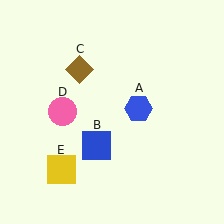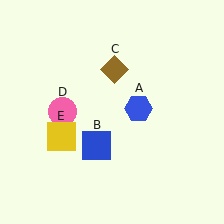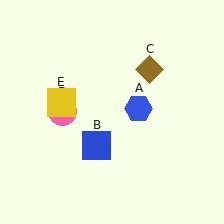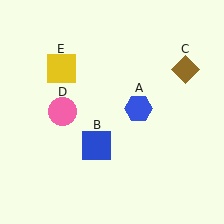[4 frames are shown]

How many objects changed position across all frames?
2 objects changed position: brown diamond (object C), yellow square (object E).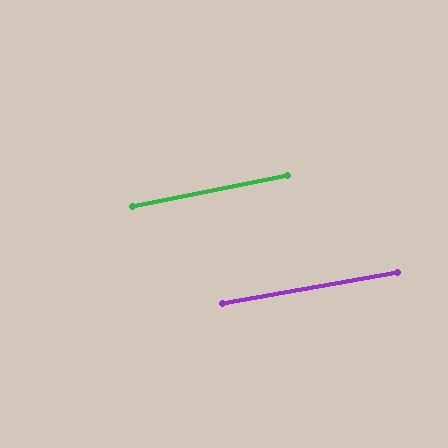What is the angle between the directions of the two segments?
Approximately 1 degree.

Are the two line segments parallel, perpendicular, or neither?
Parallel — their directions differ by only 1.1°.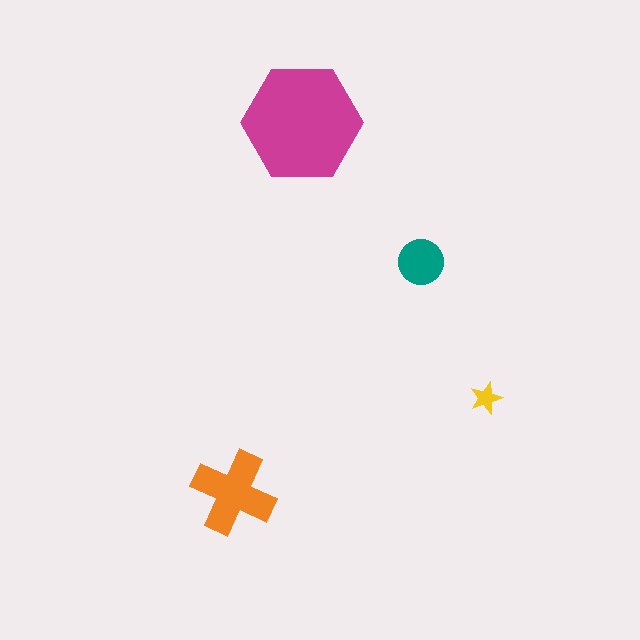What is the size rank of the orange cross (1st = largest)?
2nd.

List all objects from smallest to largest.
The yellow star, the teal circle, the orange cross, the magenta hexagon.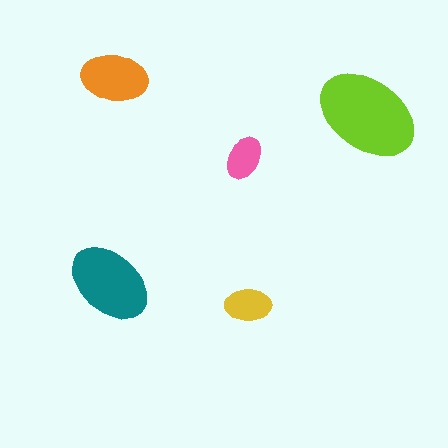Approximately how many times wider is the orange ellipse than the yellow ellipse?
About 1.5 times wider.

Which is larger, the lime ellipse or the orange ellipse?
The lime one.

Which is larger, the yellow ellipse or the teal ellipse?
The teal one.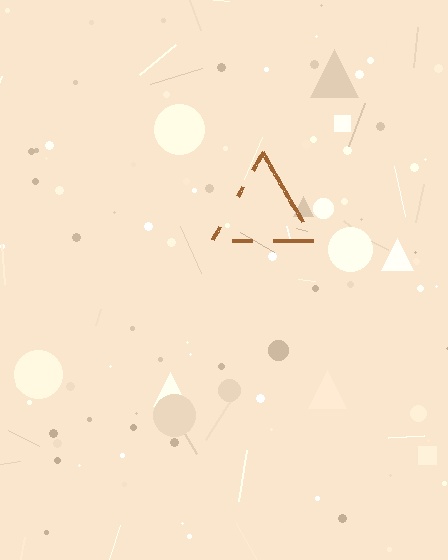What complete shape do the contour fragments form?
The contour fragments form a triangle.